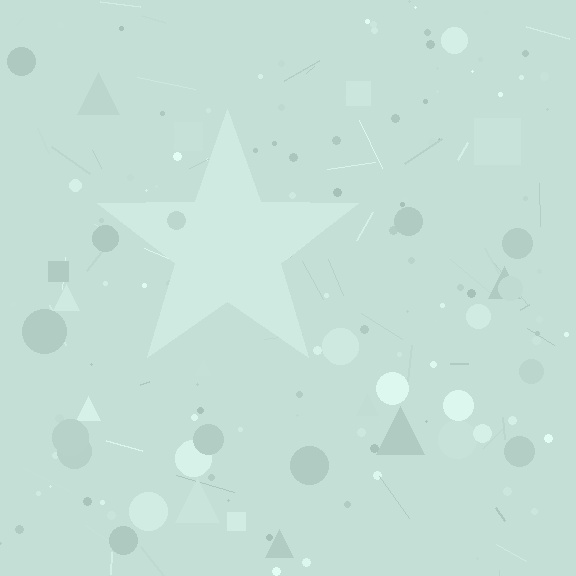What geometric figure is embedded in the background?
A star is embedded in the background.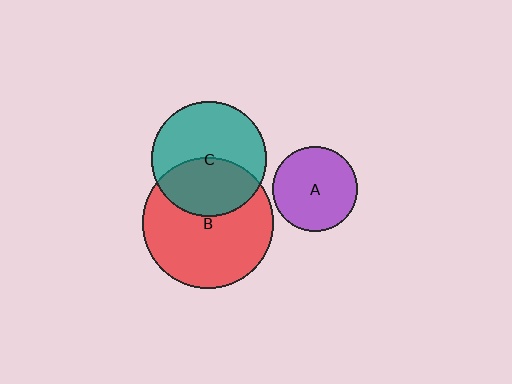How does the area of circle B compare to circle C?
Approximately 1.3 times.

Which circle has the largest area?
Circle B (red).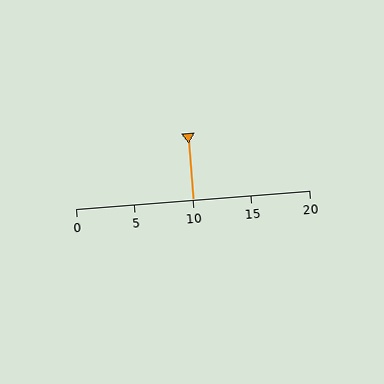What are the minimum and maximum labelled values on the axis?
The axis runs from 0 to 20.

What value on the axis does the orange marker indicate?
The marker indicates approximately 10.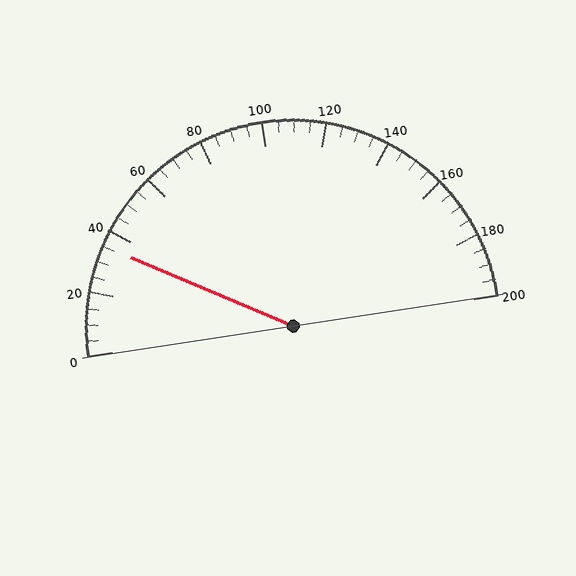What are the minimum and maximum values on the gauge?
The gauge ranges from 0 to 200.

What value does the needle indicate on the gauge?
The needle indicates approximately 35.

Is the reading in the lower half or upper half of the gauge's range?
The reading is in the lower half of the range (0 to 200).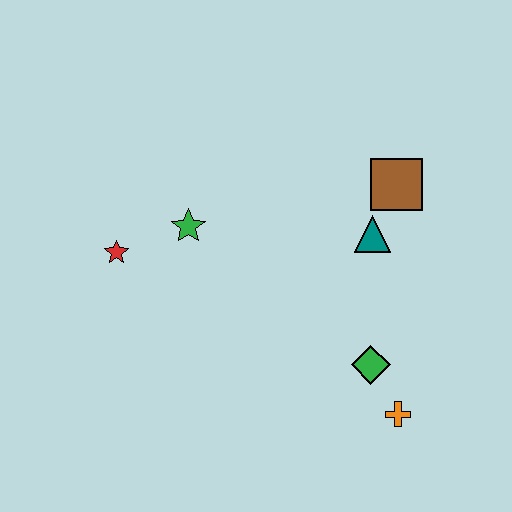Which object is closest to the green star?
The red star is closest to the green star.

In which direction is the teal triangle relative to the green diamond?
The teal triangle is above the green diamond.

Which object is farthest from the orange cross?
The red star is farthest from the orange cross.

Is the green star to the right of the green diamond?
No